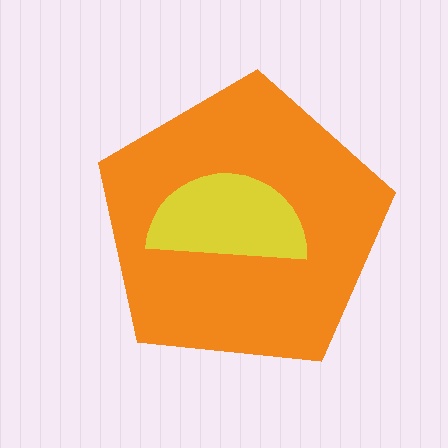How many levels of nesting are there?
2.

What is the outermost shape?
The orange pentagon.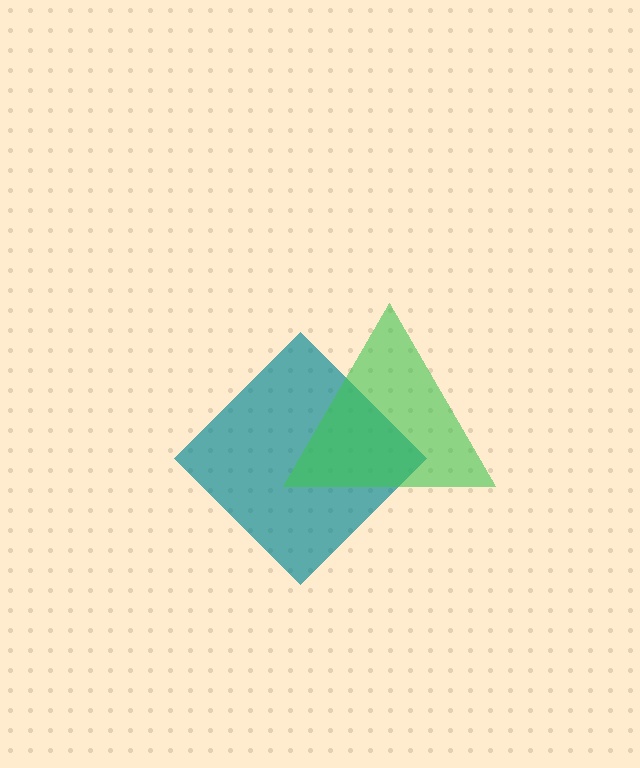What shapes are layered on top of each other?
The layered shapes are: a teal diamond, a green triangle.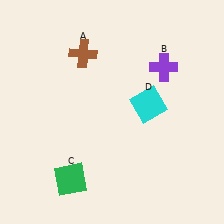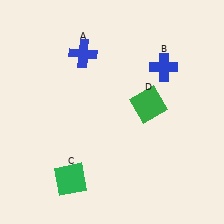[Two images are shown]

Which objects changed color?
A changed from brown to blue. B changed from purple to blue. D changed from cyan to green.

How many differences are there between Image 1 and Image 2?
There are 3 differences between the two images.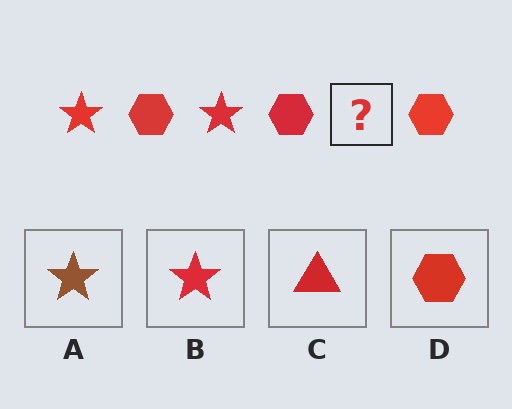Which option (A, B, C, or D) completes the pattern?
B.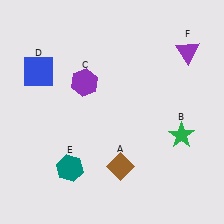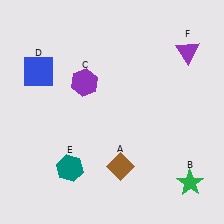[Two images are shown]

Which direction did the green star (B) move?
The green star (B) moved down.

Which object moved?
The green star (B) moved down.